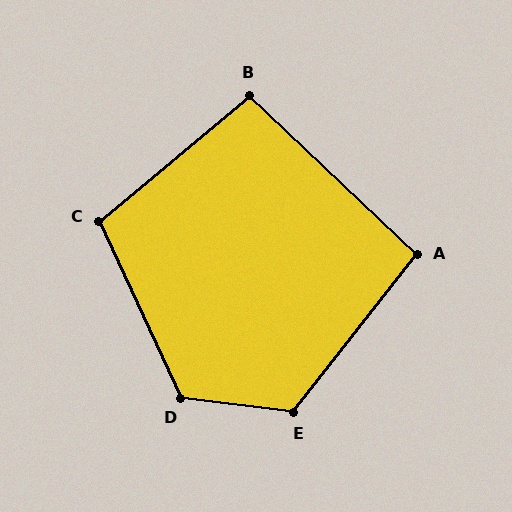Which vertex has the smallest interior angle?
A, at approximately 96 degrees.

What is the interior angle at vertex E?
Approximately 121 degrees (obtuse).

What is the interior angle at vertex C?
Approximately 105 degrees (obtuse).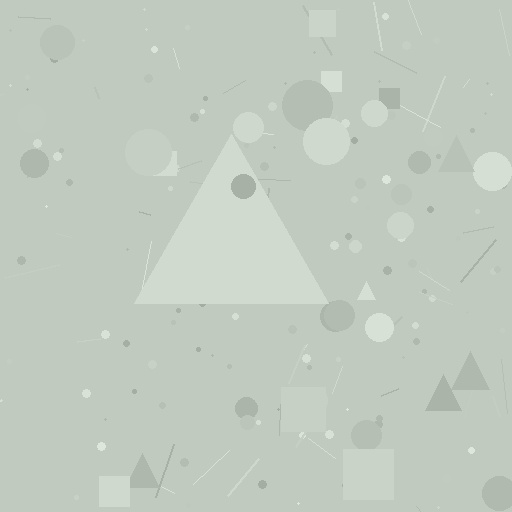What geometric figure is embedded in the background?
A triangle is embedded in the background.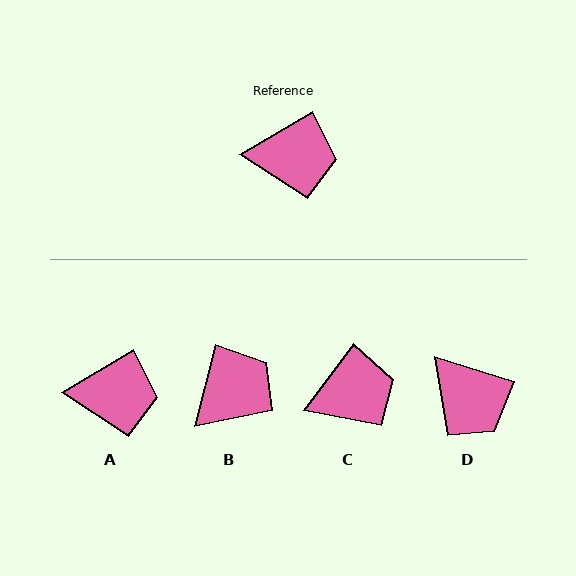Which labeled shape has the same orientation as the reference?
A.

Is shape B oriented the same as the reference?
No, it is off by about 44 degrees.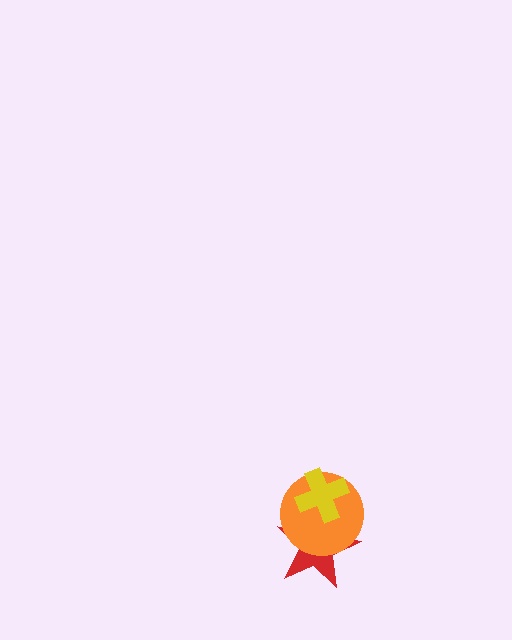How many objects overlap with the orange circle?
2 objects overlap with the orange circle.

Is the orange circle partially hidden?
Yes, it is partially covered by another shape.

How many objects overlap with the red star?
2 objects overlap with the red star.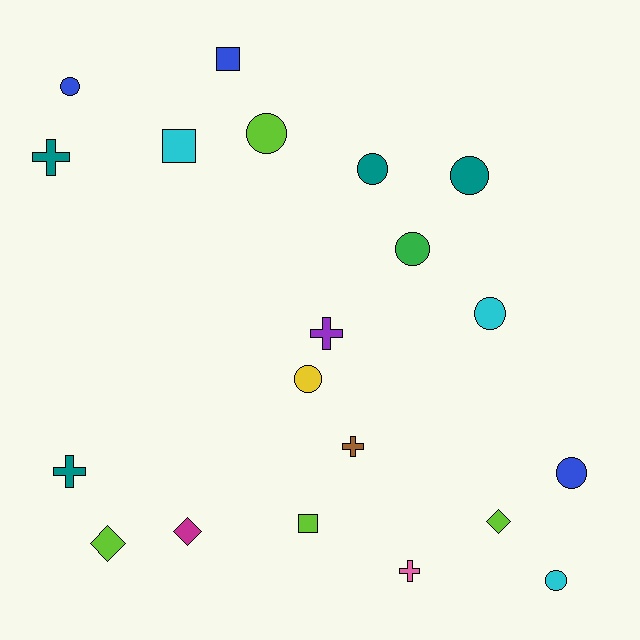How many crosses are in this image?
There are 5 crosses.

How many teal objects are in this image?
There are 4 teal objects.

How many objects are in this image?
There are 20 objects.